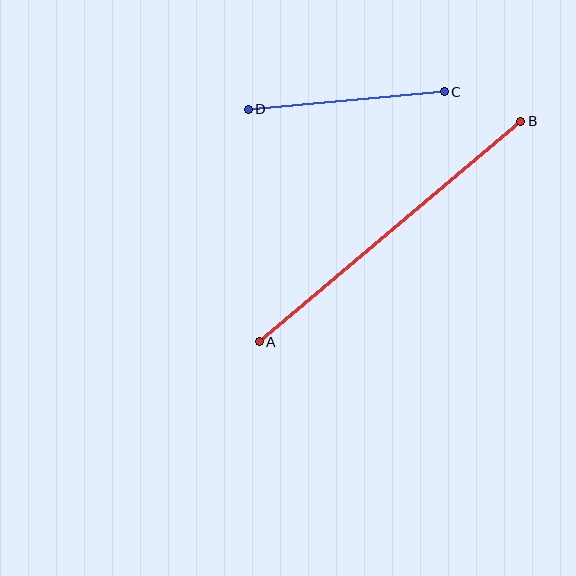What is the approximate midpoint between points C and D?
The midpoint is at approximately (346, 101) pixels.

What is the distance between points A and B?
The distance is approximately 342 pixels.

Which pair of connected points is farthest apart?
Points A and B are farthest apart.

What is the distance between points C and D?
The distance is approximately 196 pixels.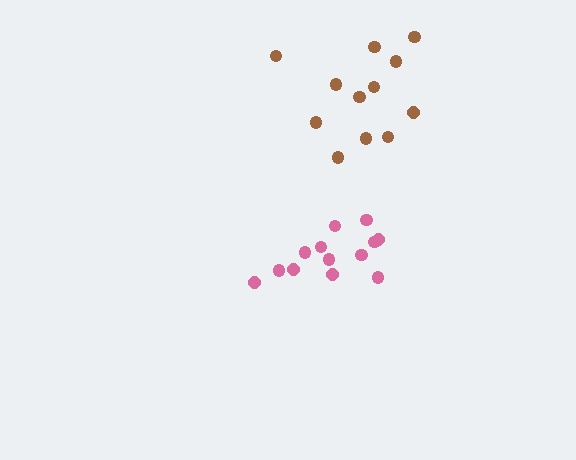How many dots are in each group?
Group 1: 12 dots, Group 2: 13 dots (25 total).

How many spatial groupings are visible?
There are 2 spatial groupings.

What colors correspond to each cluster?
The clusters are colored: brown, pink.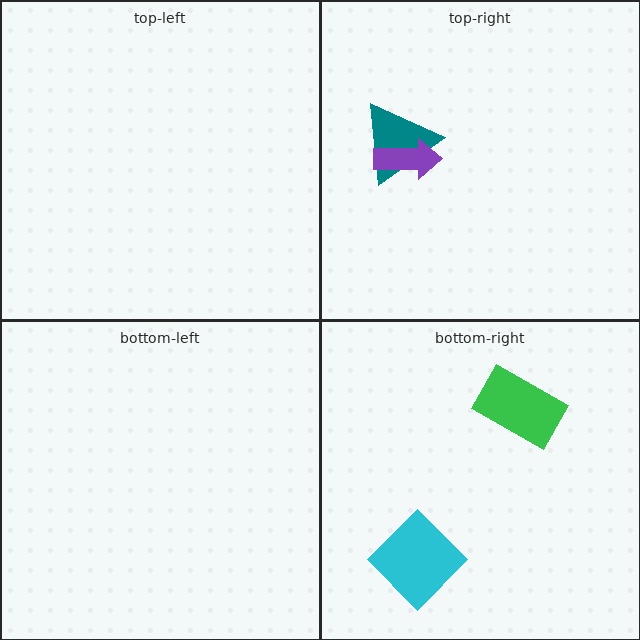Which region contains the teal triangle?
The top-right region.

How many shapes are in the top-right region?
2.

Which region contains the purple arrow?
The top-right region.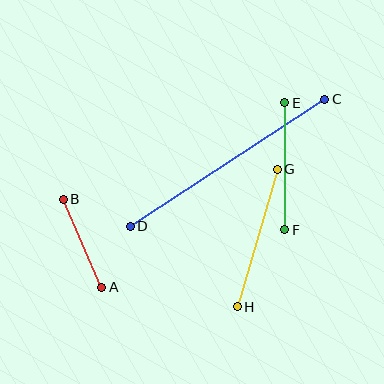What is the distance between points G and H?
The distance is approximately 143 pixels.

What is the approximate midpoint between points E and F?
The midpoint is at approximately (285, 166) pixels.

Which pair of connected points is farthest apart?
Points C and D are farthest apart.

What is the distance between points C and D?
The distance is approximately 232 pixels.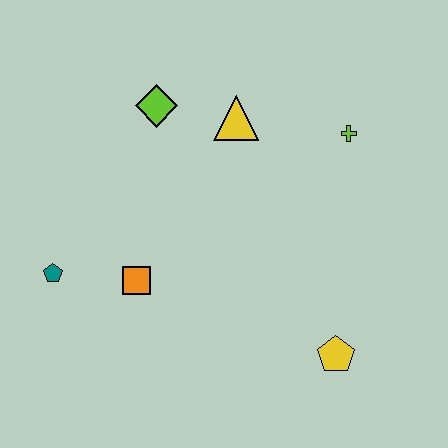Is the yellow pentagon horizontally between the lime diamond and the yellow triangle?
No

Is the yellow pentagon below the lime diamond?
Yes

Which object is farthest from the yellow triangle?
The yellow pentagon is farthest from the yellow triangle.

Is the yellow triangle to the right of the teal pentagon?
Yes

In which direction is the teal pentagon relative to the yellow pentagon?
The teal pentagon is to the left of the yellow pentagon.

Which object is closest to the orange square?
The teal pentagon is closest to the orange square.